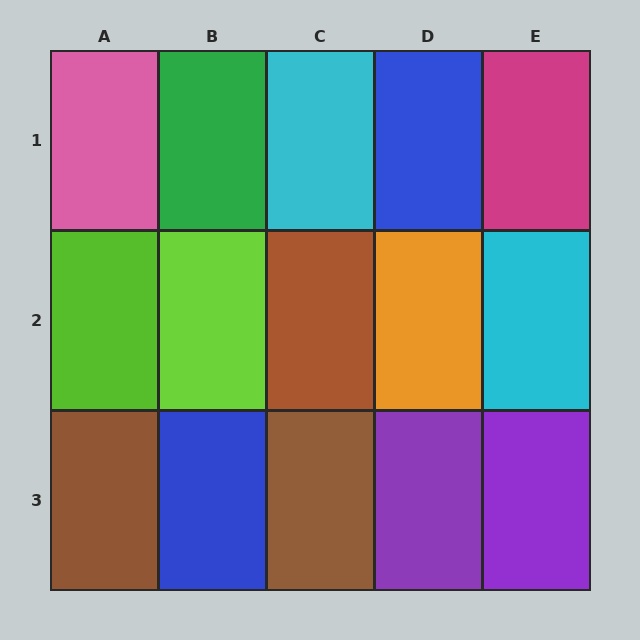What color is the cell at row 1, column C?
Cyan.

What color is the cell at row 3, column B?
Blue.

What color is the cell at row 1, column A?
Pink.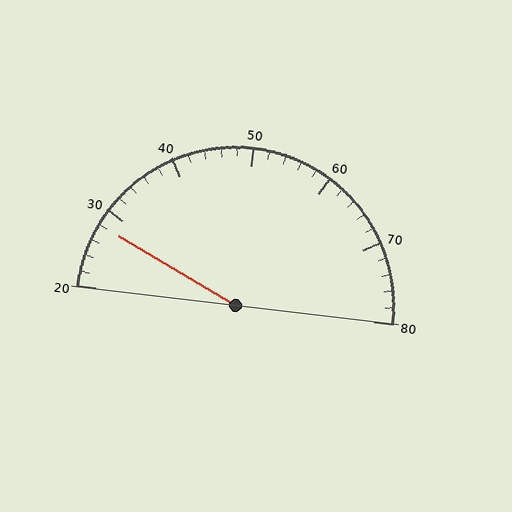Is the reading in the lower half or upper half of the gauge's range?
The reading is in the lower half of the range (20 to 80).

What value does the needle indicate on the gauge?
The needle indicates approximately 28.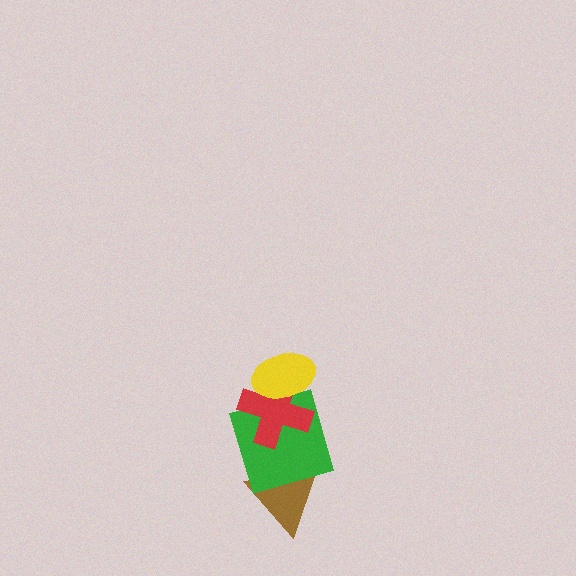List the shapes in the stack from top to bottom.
From top to bottom: the yellow ellipse, the red cross, the green square, the brown triangle.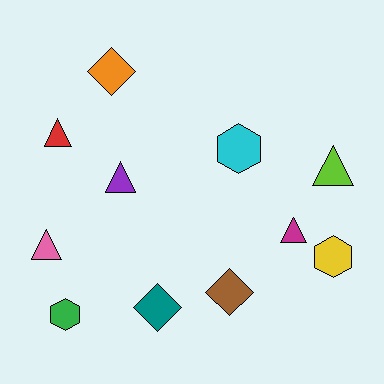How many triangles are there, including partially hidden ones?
There are 5 triangles.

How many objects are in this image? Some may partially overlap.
There are 11 objects.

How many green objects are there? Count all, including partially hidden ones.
There is 1 green object.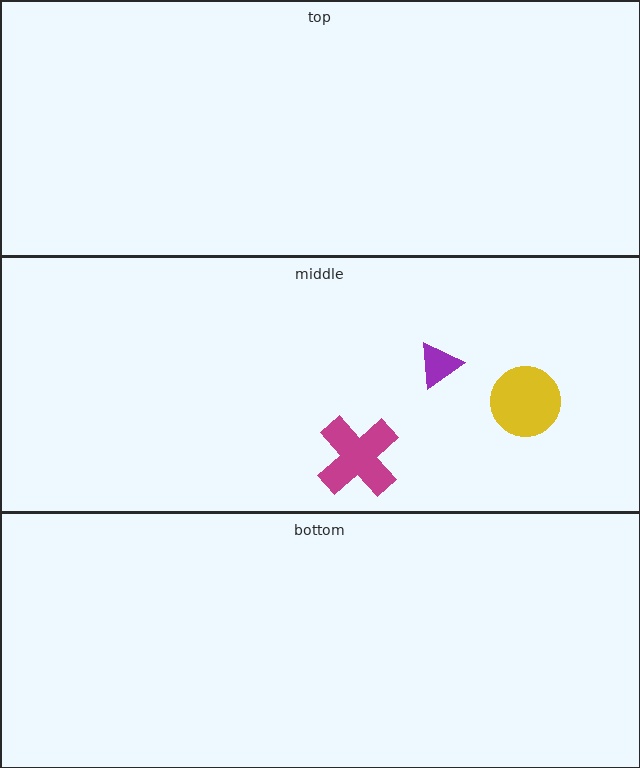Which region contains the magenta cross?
The middle region.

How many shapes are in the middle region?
3.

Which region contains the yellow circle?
The middle region.